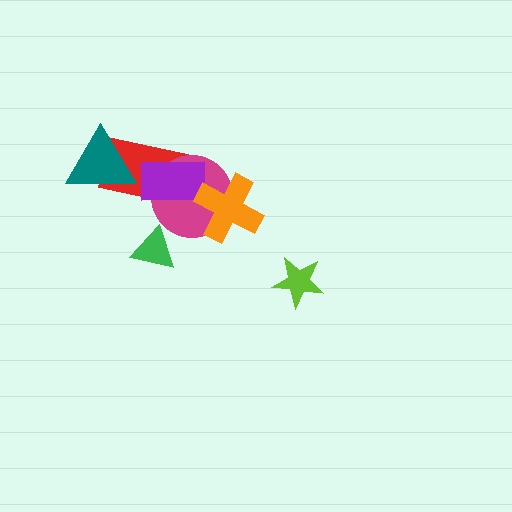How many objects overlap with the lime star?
0 objects overlap with the lime star.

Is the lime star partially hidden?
No, no other shape covers it.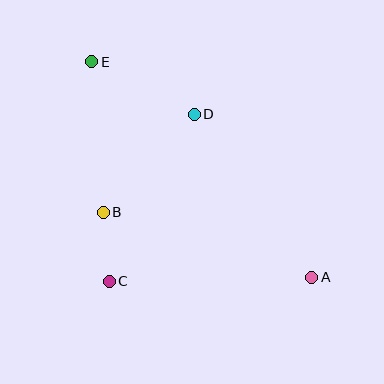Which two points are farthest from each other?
Points A and E are farthest from each other.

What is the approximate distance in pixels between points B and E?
The distance between B and E is approximately 151 pixels.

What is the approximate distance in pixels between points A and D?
The distance between A and D is approximately 200 pixels.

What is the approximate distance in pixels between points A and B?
The distance between A and B is approximately 218 pixels.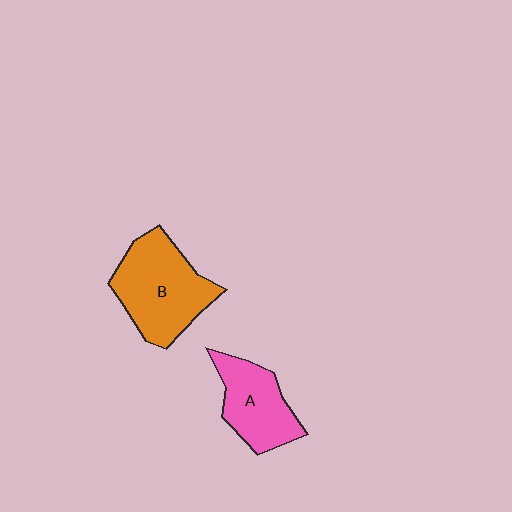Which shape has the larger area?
Shape B (orange).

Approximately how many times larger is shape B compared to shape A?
Approximately 1.4 times.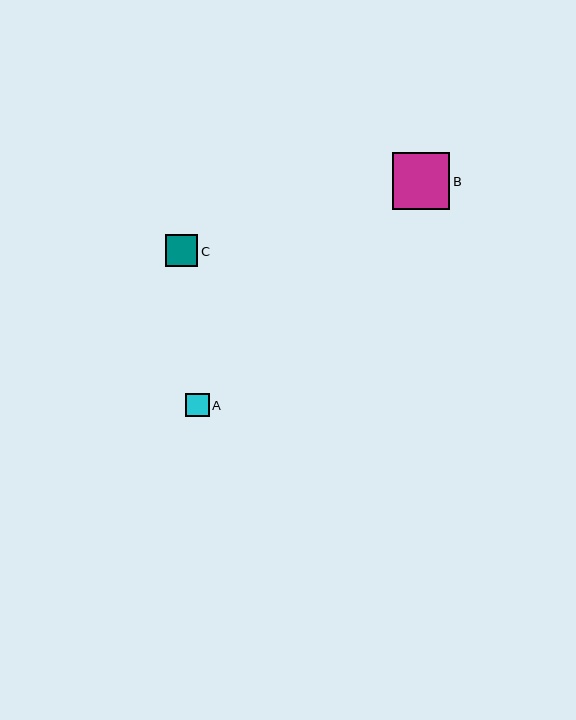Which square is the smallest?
Square A is the smallest with a size of approximately 23 pixels.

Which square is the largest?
Square B is the largest with a size of approximately 57 pixels.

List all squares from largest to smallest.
From largest to smallest: B, C, A.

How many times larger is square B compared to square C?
Square B is approximately 1.7 times the size of square C.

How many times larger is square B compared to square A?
Square B is approximately 2.4 times the size of square A.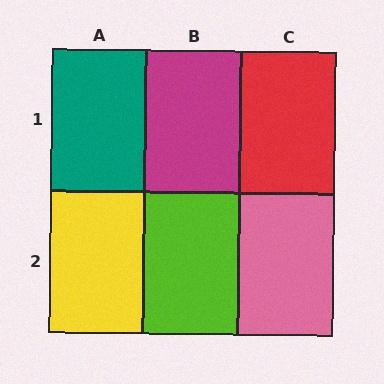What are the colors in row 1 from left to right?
Teal, magenta, red.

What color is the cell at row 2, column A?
Yellow.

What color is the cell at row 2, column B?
Lime.